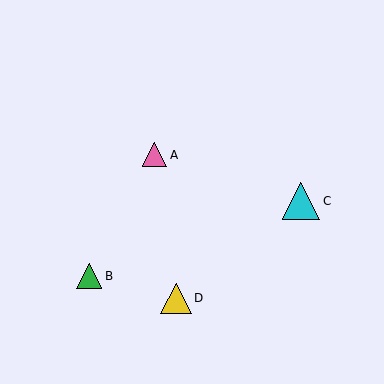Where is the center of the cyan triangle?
The center of the cyan triangle is at (301, 201).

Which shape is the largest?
The cyan triangle (labeled C) is the largest.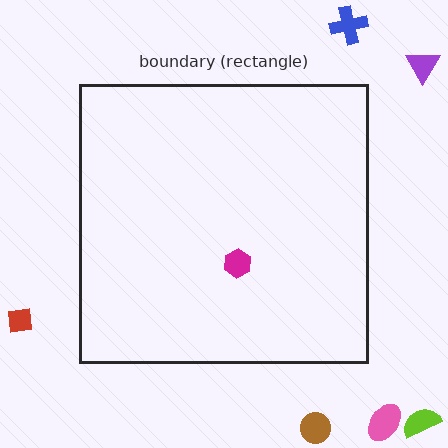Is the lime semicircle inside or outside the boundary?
Outside.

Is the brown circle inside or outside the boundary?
Outside.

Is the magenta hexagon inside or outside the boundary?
Inside.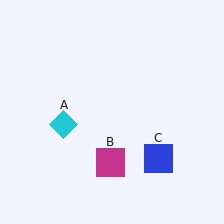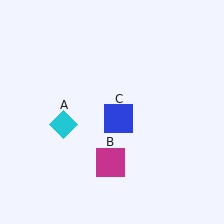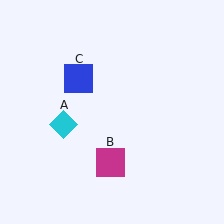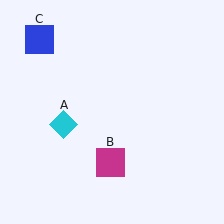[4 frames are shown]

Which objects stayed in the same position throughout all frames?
Cyan diamond (object A) and magenta square (object B) remained stationary.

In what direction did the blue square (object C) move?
The blue square (object C) moved up and to the left.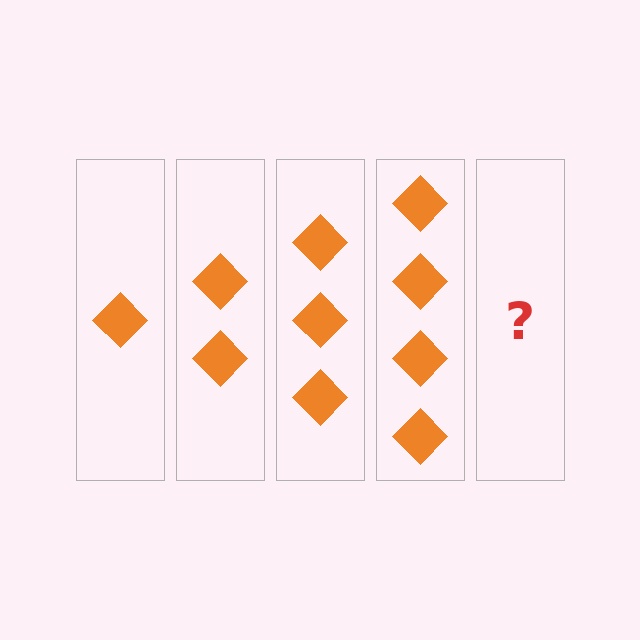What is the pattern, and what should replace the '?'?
The pattern is that each step adds one more diamond. The '?' should be 5 diamonds.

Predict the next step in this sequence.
The next step is 5 diamonds.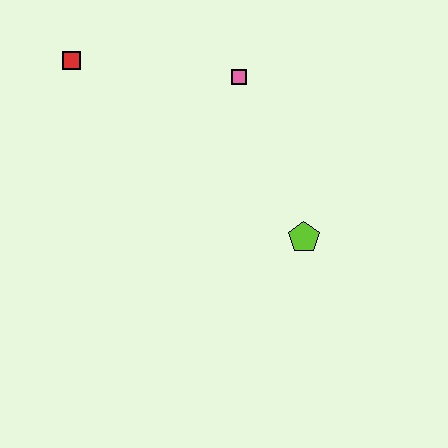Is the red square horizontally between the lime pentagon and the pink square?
No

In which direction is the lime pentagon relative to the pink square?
The lime pentagon is below the pink square.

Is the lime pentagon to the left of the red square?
No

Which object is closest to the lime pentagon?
The pink square is closest to the lime pentagon.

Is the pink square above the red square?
No